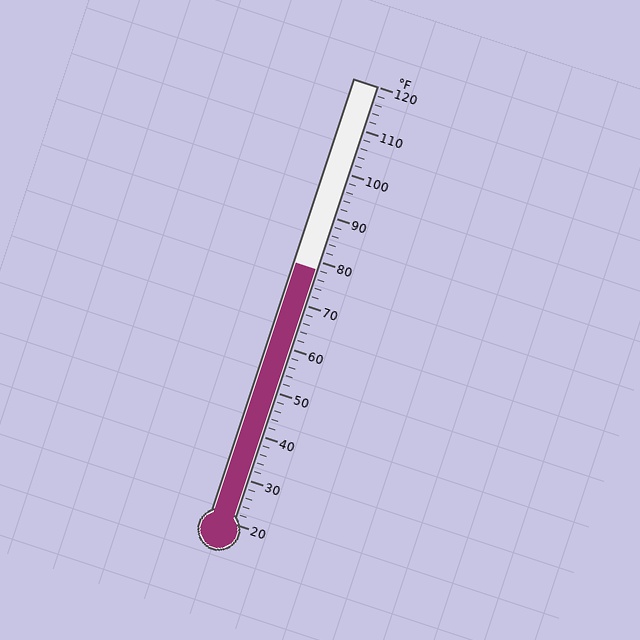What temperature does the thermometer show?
The thermometer shows approximately 78°F.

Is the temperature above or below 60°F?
The temperature is above 60°F.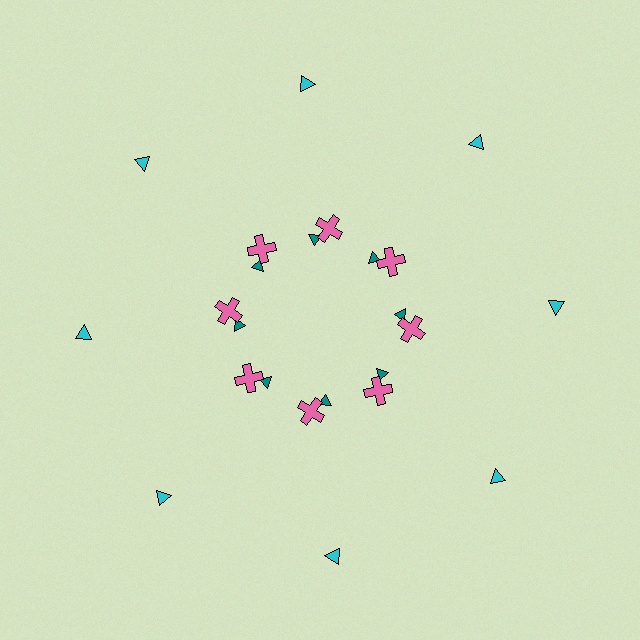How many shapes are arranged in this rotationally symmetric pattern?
There are 24 shapes, arranged in 8 groups of 3.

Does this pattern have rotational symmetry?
Yes, this pattern has 8-fold rotational symmetry. It looks the same after rotating 45 degrees around the center.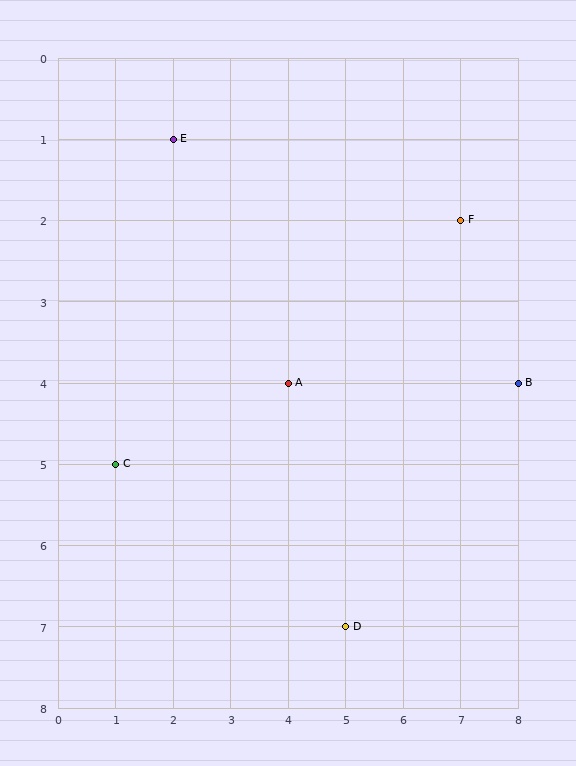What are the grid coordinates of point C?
Point C is at grid coordinates (1, 5).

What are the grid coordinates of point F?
Point F is at grid coordinates (7, 2).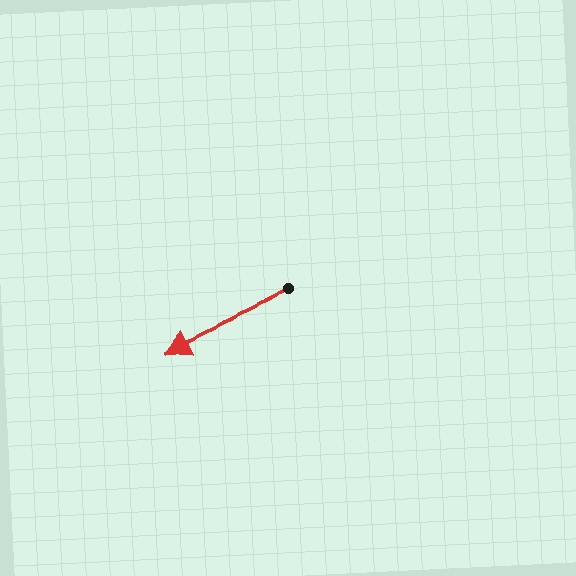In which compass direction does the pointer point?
Southwest.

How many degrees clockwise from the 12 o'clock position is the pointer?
Approximately 244 degrees.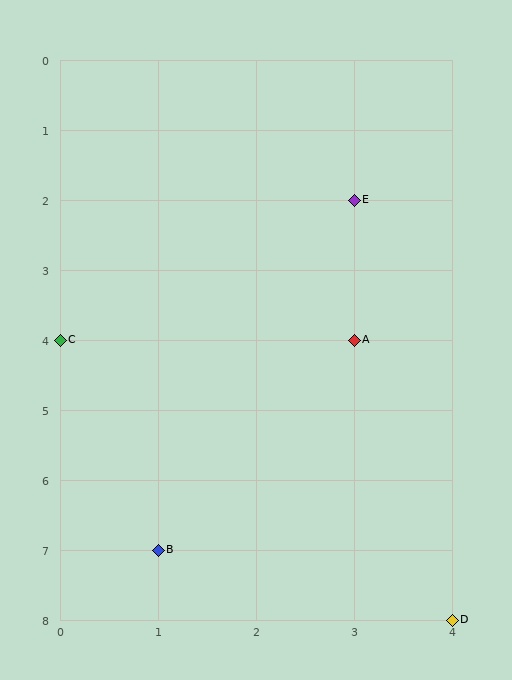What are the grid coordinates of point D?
Point D is at grid coordinates (4, 8).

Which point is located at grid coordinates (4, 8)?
Point D is at (4, 8).